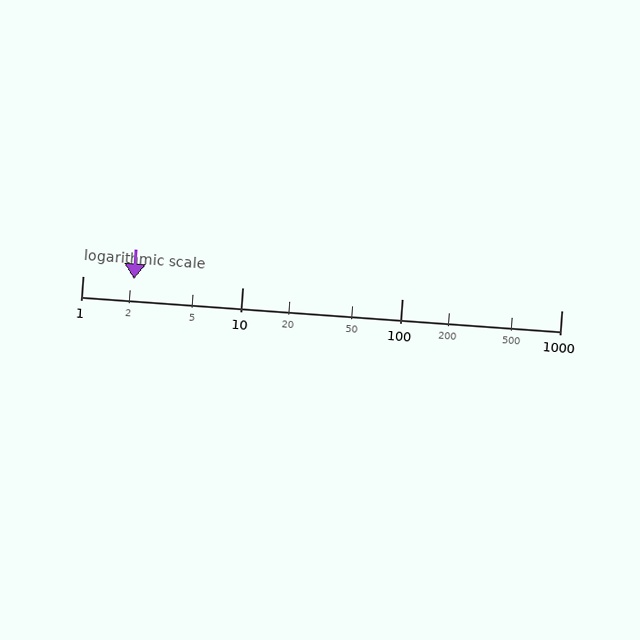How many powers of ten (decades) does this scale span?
The scale spans 3 decades, from 1 to 1000.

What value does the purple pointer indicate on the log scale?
The pointer indicates approximately 2.1.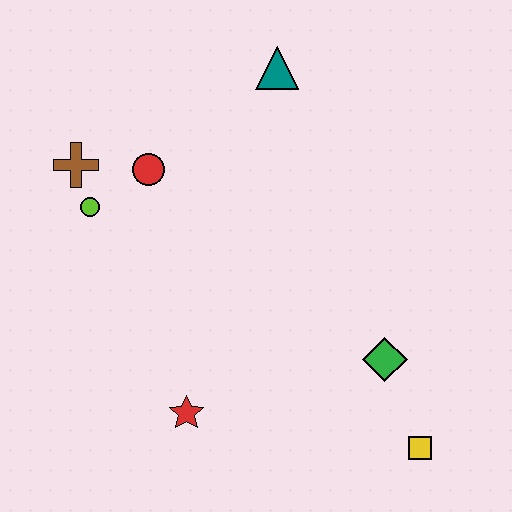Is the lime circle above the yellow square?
Yes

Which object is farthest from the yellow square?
The brown cross is farthest from the yellow square.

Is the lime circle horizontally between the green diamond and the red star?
No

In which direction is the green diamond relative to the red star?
The green diamond is to the right of the red star.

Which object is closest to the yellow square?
The green diamond is closest to the yellow square.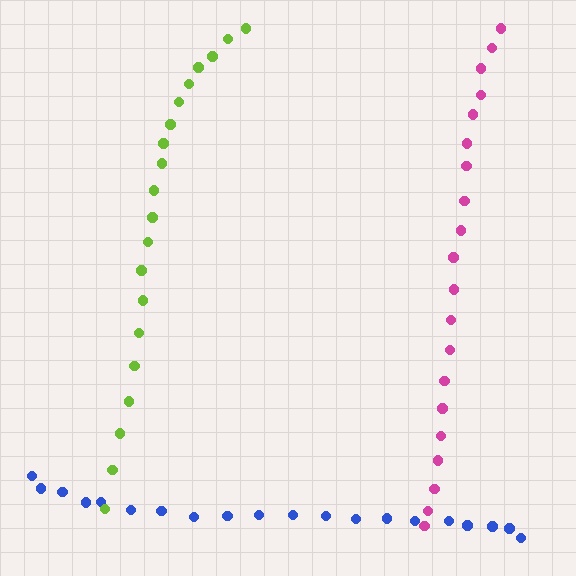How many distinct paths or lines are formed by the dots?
There are 3 distinct paths.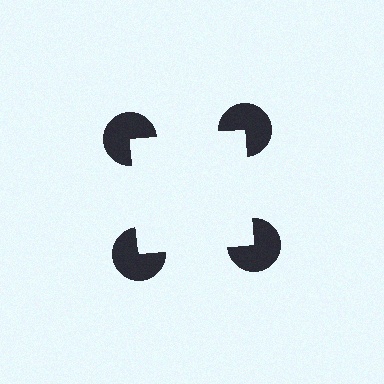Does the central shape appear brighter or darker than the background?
It typically appears slightly brighter than the background, even though no actual brightness change is drawn.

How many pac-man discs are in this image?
There are 4 — one at each vertex of the illusory square.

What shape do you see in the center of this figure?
An illusory square — its edges are inferred from the aligned wedge cuts in the pac-man discs, not physically drawn.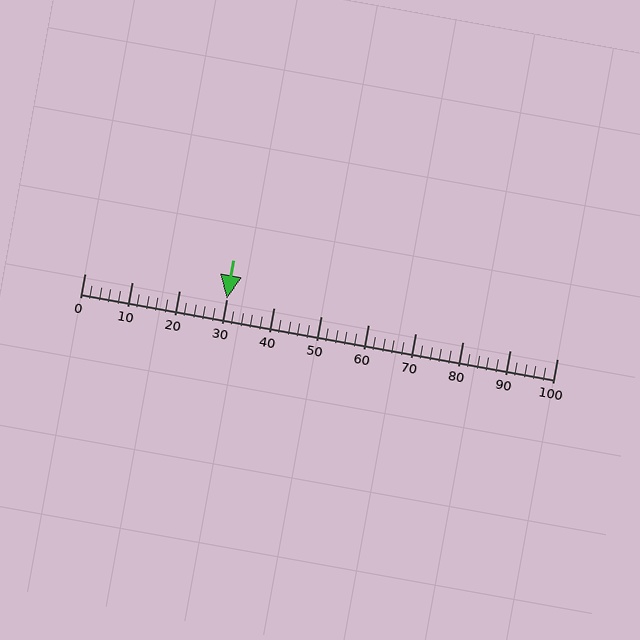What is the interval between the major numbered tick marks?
The major tick marks are spaced 10 units apart.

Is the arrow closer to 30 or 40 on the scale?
The arrow is closer to 30.